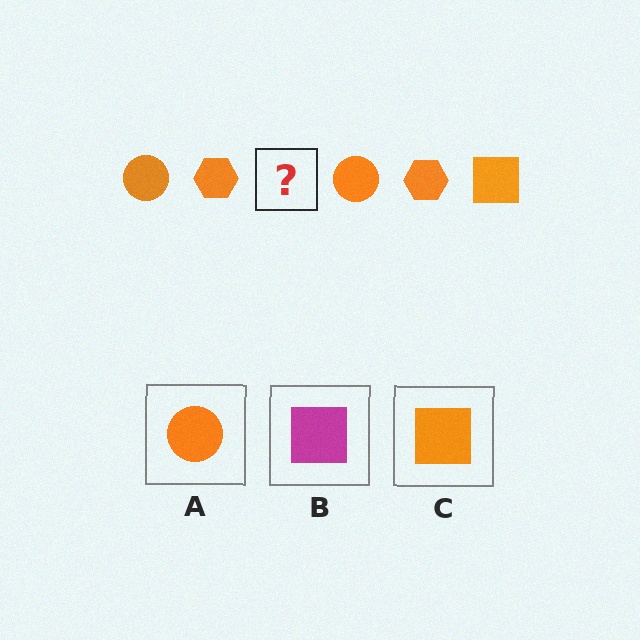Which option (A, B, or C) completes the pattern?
C.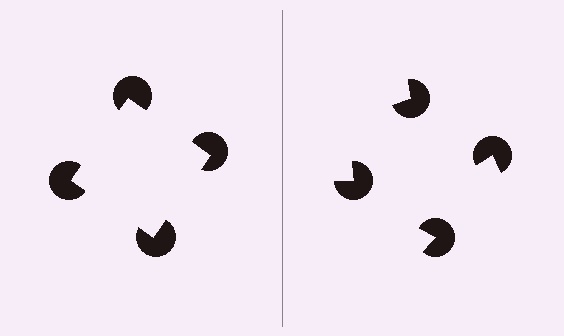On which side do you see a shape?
An illusory square appears on the left side. On the right side the wedge cuts are rotated, so no coherent shape forms.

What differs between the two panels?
The pac-man discs are positioned identically on both sides; only the wedge orientations differ. On the left they align to a square; on the right they are misaligned.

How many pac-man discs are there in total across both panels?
8 — 4 on each side.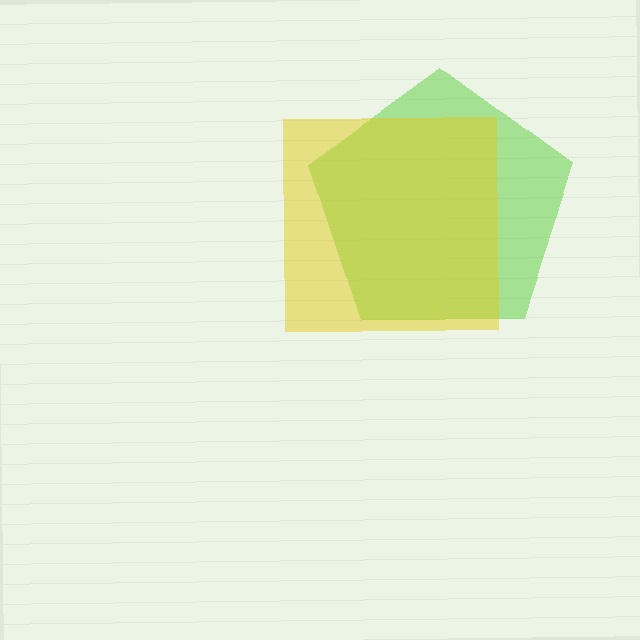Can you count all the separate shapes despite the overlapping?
Yes, there are 2 separate shapes.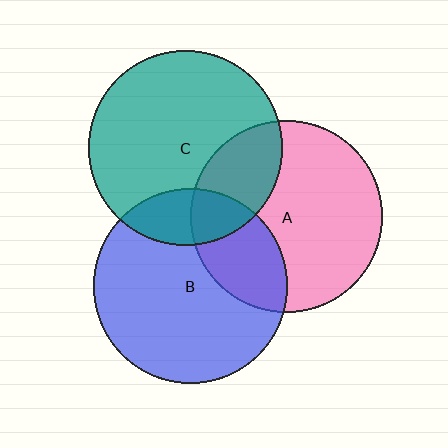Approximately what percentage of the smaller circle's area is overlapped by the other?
Approximately 25%.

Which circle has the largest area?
Circle C (teal).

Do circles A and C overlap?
Yes.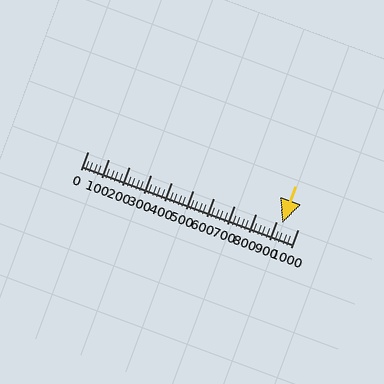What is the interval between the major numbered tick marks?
The major tick marks are spaced 100 units apart.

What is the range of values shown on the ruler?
The ruler shows values from 0 to 1000.